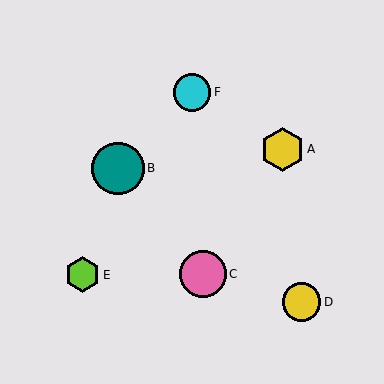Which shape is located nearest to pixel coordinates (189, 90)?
The cyan circle (labeled F) at (192, 92) is nearest to that location.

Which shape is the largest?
The teal circle (labeled B) is the largest.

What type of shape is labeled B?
Shape B is a teal circle.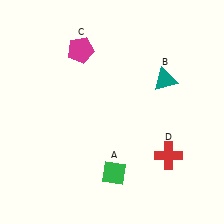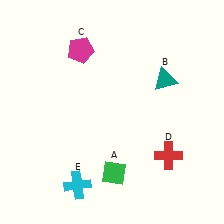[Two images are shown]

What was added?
A cyan cross (E) was added in Image 2.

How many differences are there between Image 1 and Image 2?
There is 1 difference between the two images.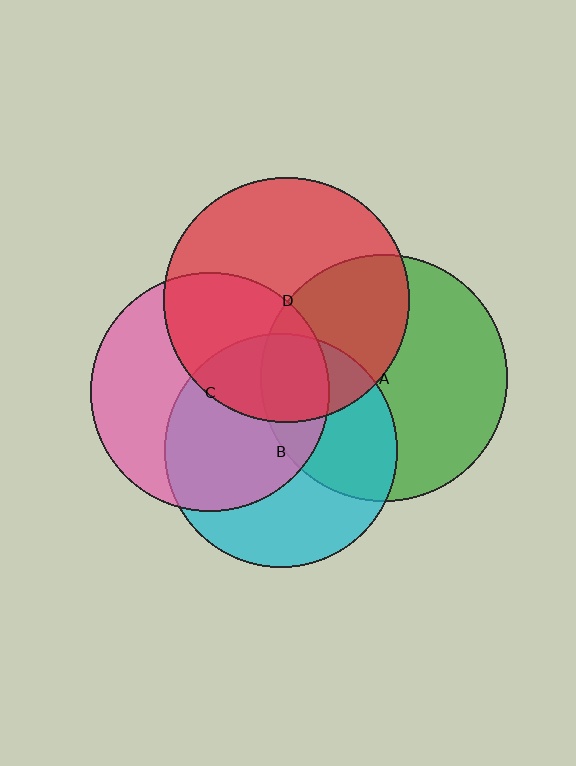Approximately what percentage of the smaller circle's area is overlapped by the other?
Approximately 25%.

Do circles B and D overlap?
Yes.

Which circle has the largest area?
Circle A (green).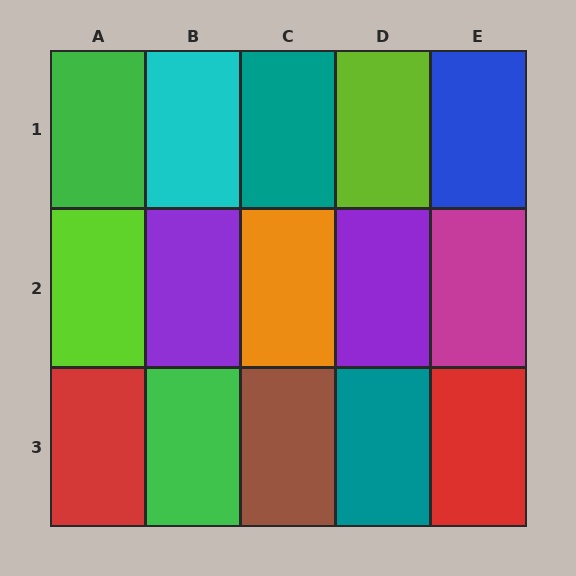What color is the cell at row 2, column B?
Purple.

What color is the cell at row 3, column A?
Red.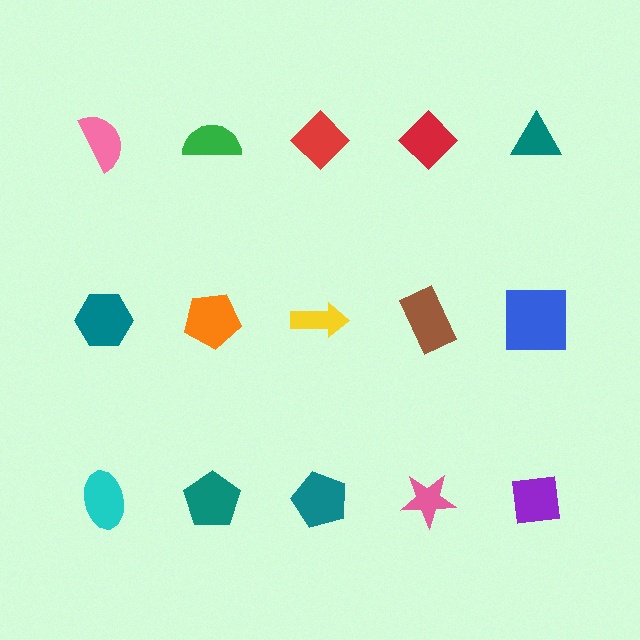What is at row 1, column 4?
A red diamond.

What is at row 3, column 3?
A teal pentagon.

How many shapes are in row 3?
5 shapes.